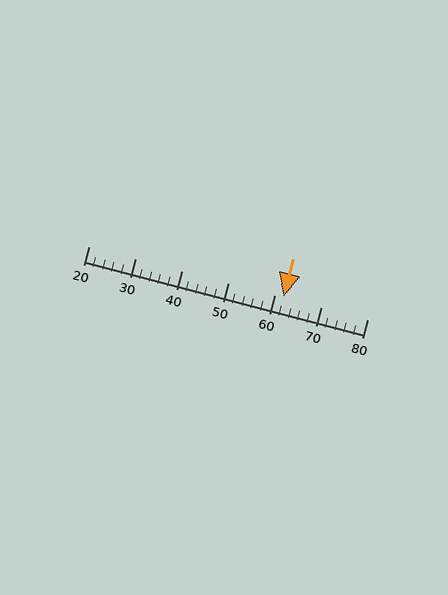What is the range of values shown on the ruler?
The ruler shows values from 20 to 80.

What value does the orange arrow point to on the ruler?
The orange arrow points to approximately 62.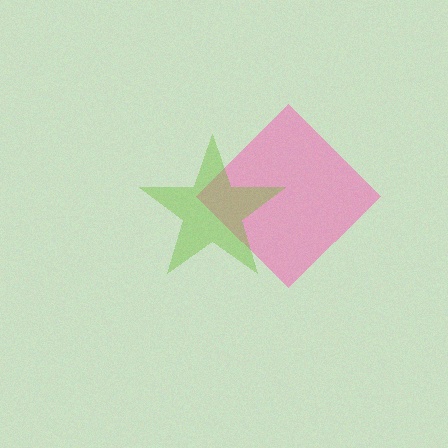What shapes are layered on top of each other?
The layered shapes are: a pink diamond, a lime star.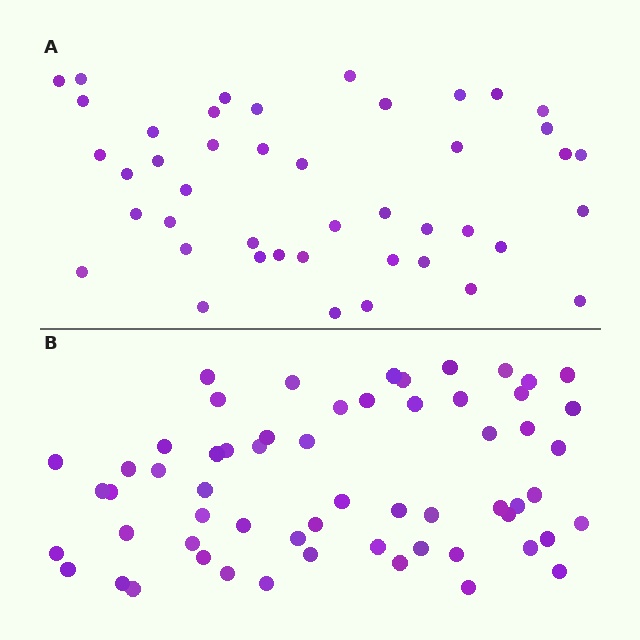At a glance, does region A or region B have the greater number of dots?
Region B (the bottom region) has more dots.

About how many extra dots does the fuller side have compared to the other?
Region B has approximately 15 more dots than region A.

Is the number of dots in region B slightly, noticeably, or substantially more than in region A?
Region B has noticeably more, but not dramatically so. The ratio is roughly 1.4 to 1.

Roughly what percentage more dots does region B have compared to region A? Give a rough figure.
About 35% more.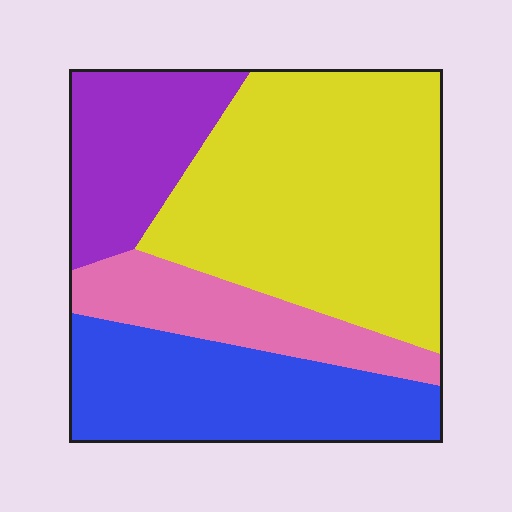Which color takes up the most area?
Yellow, at roughly 45%.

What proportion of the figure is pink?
Pink covers around 15% of the figure.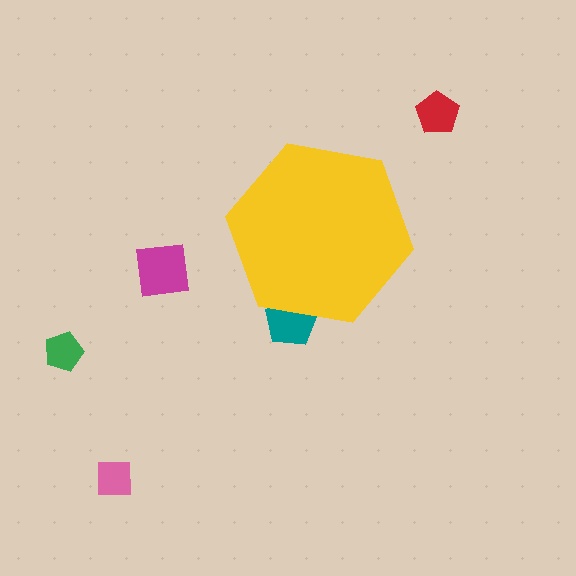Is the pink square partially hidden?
No, the pink square is fully visible.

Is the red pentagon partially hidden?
No, the red pentagon is fully visible.